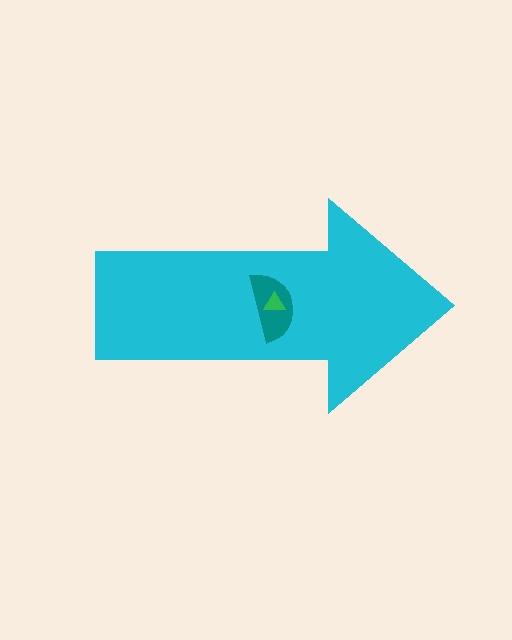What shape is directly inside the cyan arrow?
The teal semicircle.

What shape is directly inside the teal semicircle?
The green triangle.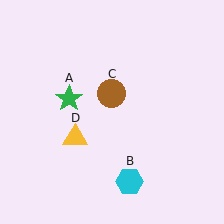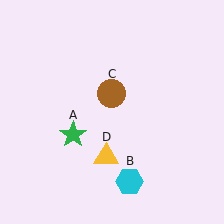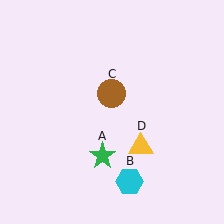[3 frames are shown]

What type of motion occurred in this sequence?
The green star (object A), yellow triangle (object D) rotated counterclockwise around the center of the scene.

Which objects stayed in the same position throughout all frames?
Cyan hexagon (object B) and brown circle (object C) remained stationary.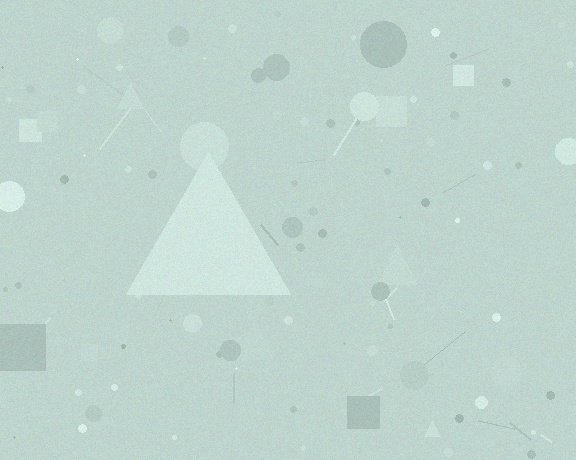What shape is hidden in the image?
A triangle is hidden in the image.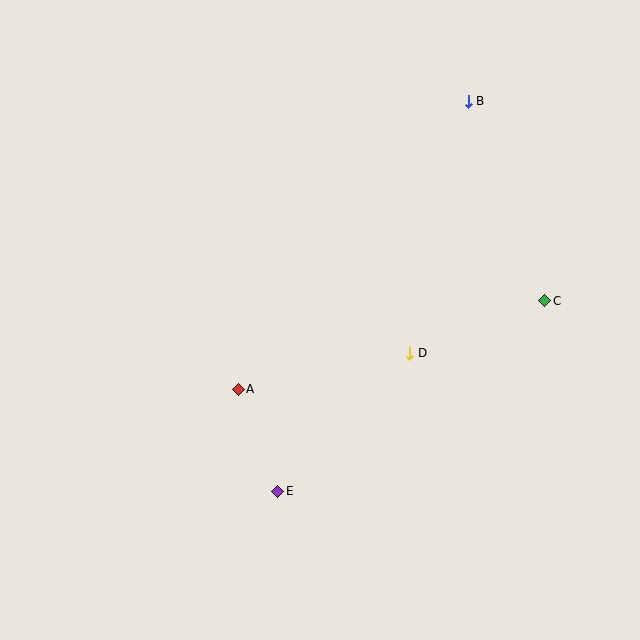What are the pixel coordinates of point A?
Point A is at (238, 389).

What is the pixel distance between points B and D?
The distance between B and D is 258 pixels.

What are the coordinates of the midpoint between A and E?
The midpoint between A and E is at (258, 440).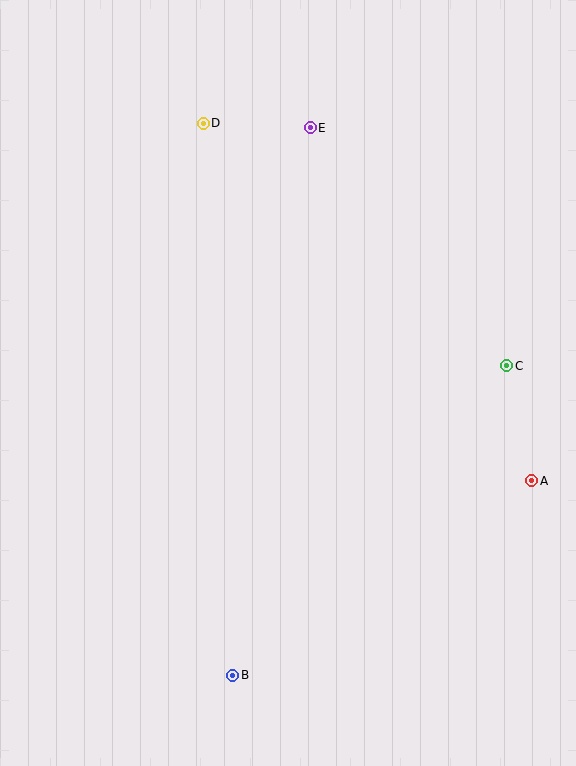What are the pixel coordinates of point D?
Point D is at (203, 123).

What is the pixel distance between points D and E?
The distance between D and E is 107 pixels.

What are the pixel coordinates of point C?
Point C is at (507, 366).